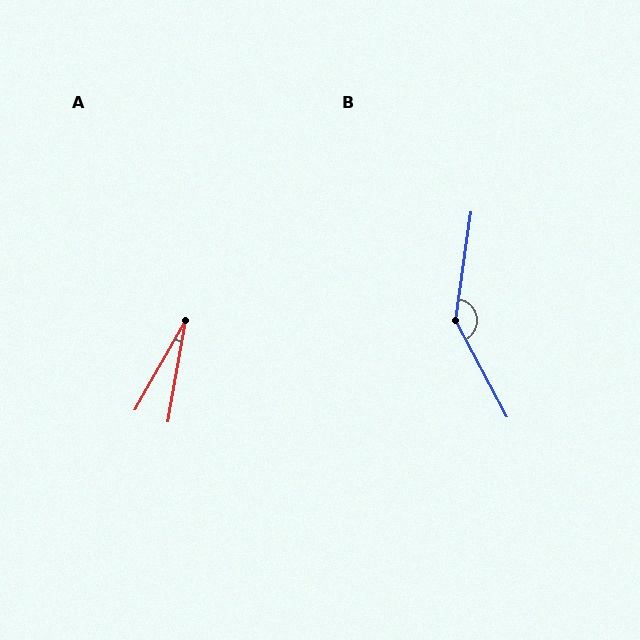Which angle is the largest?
B, at approximately 144 degrees.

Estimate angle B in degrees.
Approximately 144 degrees.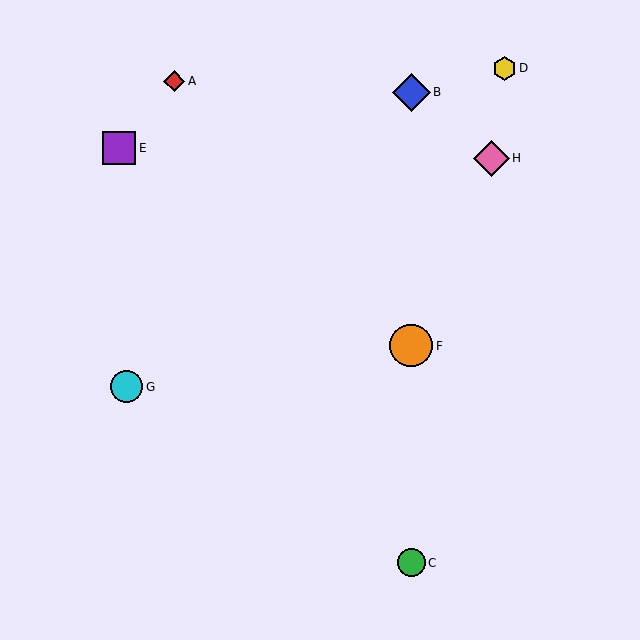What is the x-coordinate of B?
Object B is at x≈411.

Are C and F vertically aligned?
Yes, both are at x≈411.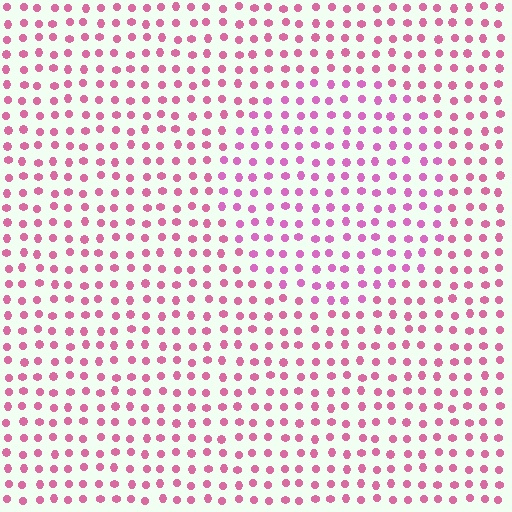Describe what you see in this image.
The image is filled with small pink elements in a uniform arrangement. A circle-shaped region is visible where the elements are tinted to a slightly different hue, forming a subtle color boundary.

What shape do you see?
I see a circle.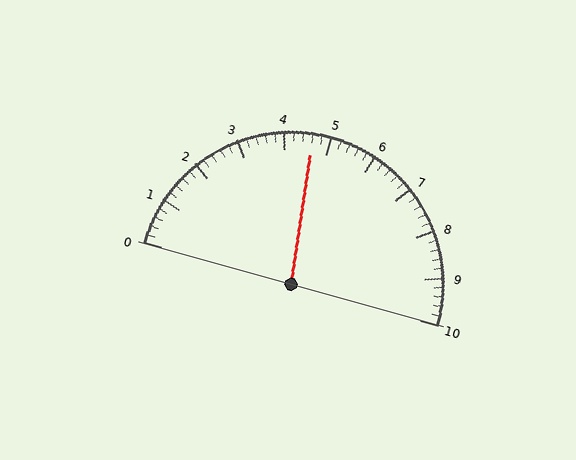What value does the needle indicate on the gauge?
The needle indicates approximately 4.6.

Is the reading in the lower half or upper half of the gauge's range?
The reading is in the lower half of the range (0 to 10).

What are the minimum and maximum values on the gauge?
The gauge ranges from 0 to 10.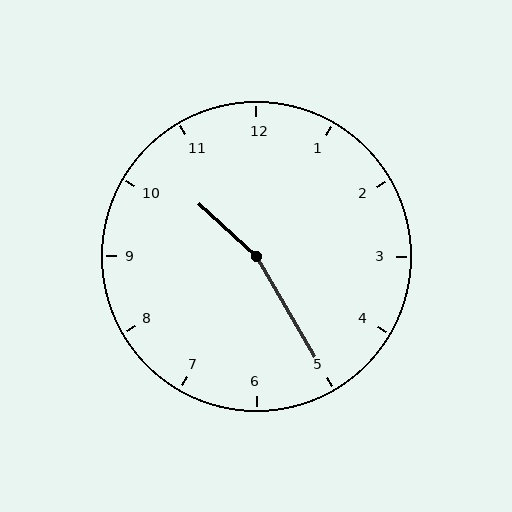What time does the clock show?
10:25.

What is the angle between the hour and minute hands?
Approximately 162 degrees.